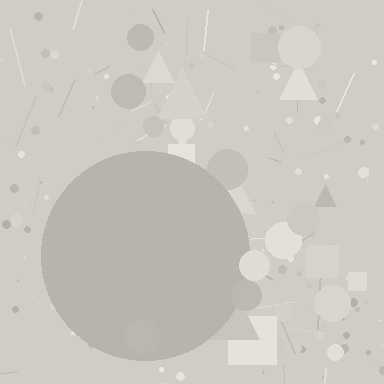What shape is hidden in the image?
A circle is hidden in the image.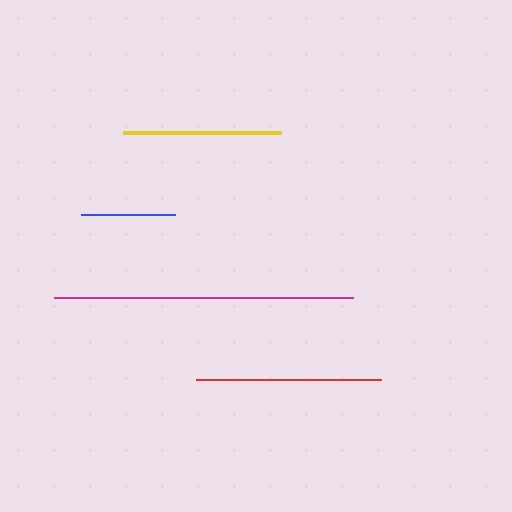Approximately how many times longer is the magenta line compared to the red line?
The magenta line is approximately 1.6 times the length of the red line.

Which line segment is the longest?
The magenta line is the longest at approximately 299 pixels.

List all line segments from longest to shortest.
From longest to shortest: magenta, red, yellow, blue.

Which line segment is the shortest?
The blue line is the shortest at approximately 94 pixels.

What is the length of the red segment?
The red segment is approximately 185 pixels long.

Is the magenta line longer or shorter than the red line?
The magenta line is longer than the red line.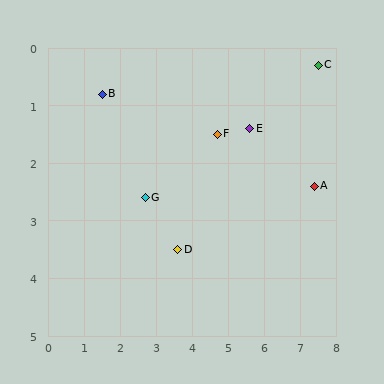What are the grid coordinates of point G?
Point G is at approximately (2.7, 2.6).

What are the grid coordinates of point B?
Point B is at approximately (1.5, 0.8).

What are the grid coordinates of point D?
Point D is at approximately (3.6, 3.5).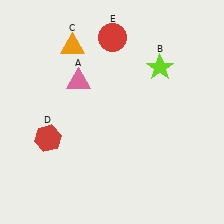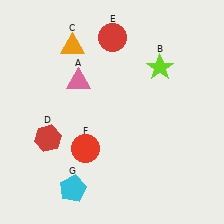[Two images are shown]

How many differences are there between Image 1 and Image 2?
There are 2 differences between the two images.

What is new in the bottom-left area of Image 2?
A red circle (F) was added in the bottom-left area of Image 2.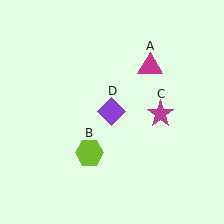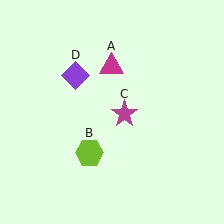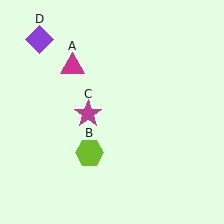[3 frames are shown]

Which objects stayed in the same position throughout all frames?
Lime hexagon (object B) remained stationary.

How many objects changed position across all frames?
3 objects changed position: magenta triangle (object A), magenta star (object C), purple diamond (object D).